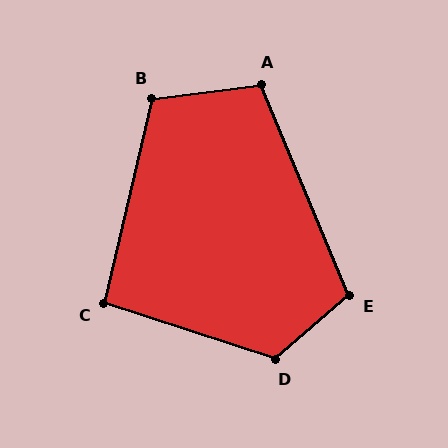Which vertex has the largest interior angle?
D, at approximately 122 degrees.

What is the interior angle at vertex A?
Approximately 105 degrees (obtuse).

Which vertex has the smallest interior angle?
C, at approximately 94 degrees.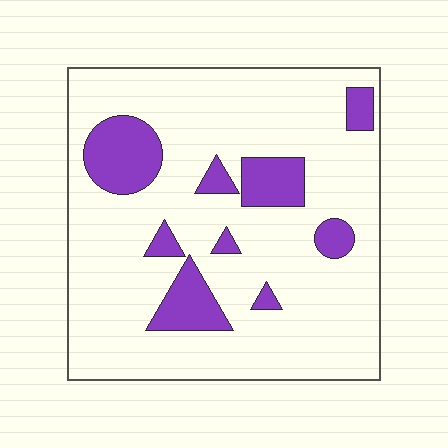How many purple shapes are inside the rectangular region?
9.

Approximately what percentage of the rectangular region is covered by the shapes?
Approximately 15%.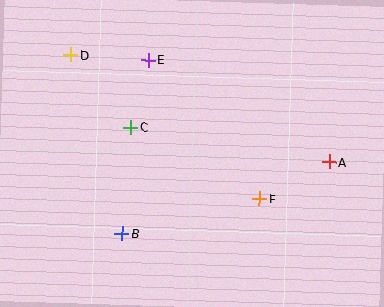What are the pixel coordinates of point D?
Point D is at (71, 55).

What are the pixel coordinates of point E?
Point E is at (148, 60).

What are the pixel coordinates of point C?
Point C is at (130, 127).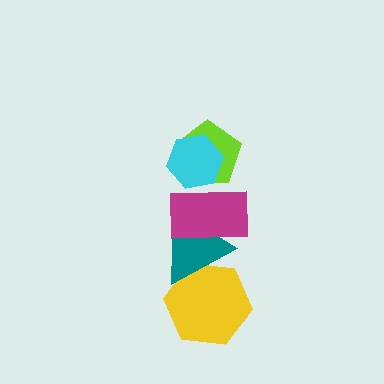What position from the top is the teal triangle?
The teal triangle is 4th from the top.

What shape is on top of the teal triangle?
The magenta rectangle is on top of the teal triangle.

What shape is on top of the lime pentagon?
The cyan hexagon is on top of the lime pentagon.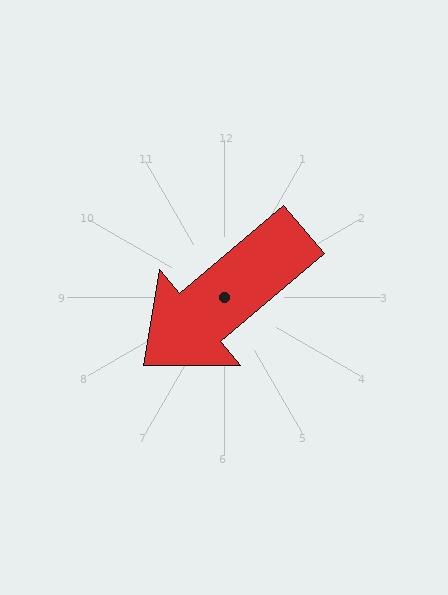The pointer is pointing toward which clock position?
Roughly 8 o'clock.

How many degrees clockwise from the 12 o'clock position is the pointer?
Approximately 230 degrees.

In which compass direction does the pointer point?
Southwest.